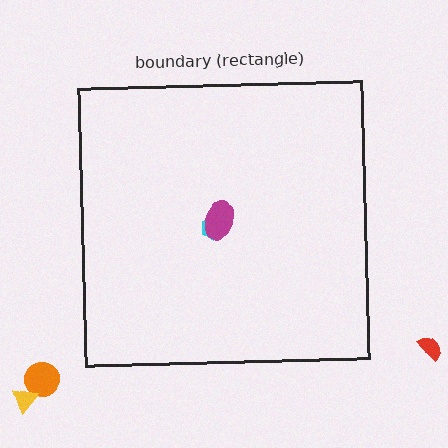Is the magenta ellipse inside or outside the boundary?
Inside.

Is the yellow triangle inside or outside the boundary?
Outside.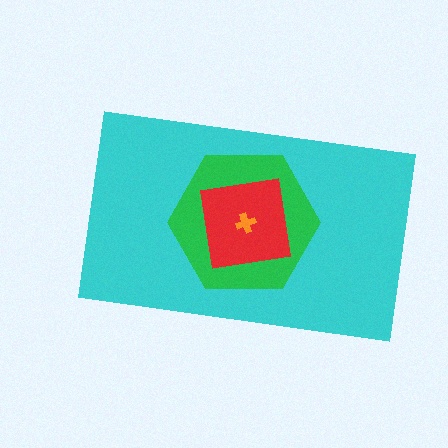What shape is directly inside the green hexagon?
The red square.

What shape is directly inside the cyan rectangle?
The green hexagon.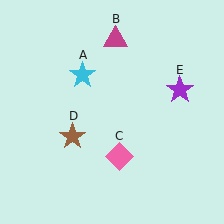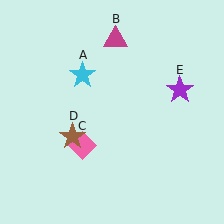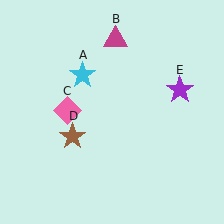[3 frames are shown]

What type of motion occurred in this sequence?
The pink diamond (object C) rotated clockwise around the center of the scene.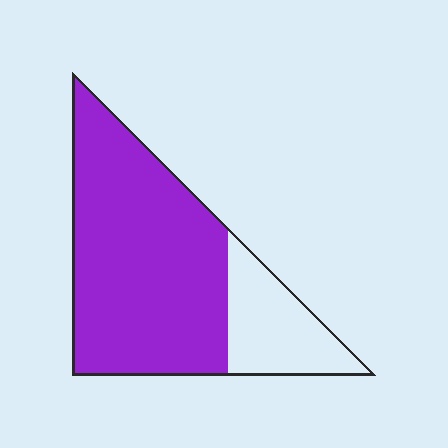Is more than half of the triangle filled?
Yes.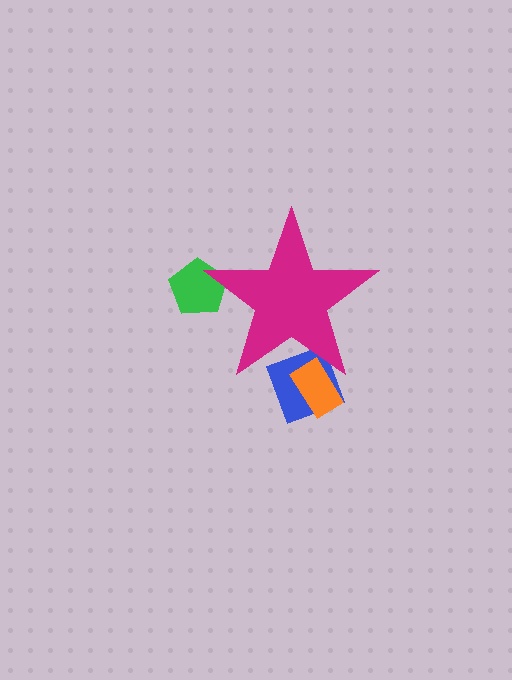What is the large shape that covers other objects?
A magenta star.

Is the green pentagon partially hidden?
Yes, the green pentagon is partially hidden behind the magenta star.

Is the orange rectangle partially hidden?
Yes, the orange rectangle is partially hidden behind the magenta star.